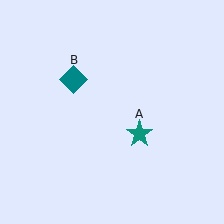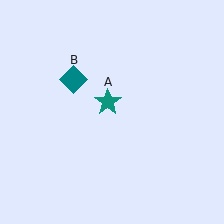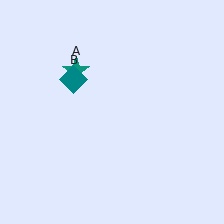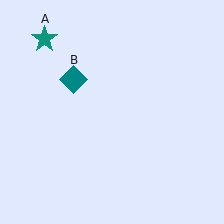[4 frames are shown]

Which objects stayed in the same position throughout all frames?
Teal diamond (object B) remained stationary.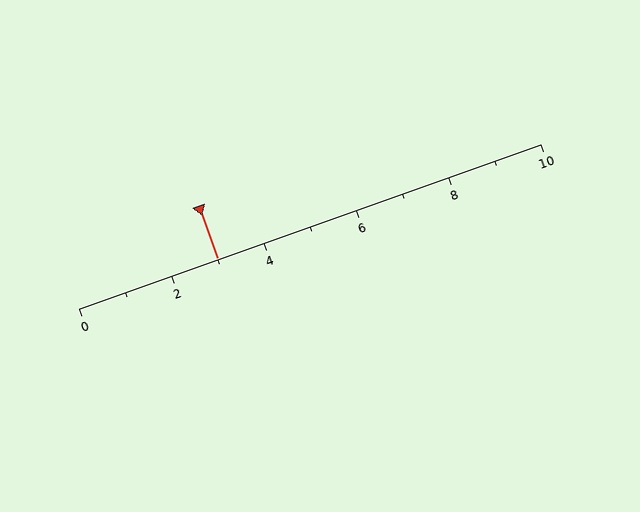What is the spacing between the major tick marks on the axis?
The major ticks are spaced 2 apart.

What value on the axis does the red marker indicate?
The marker indicates approximately 3.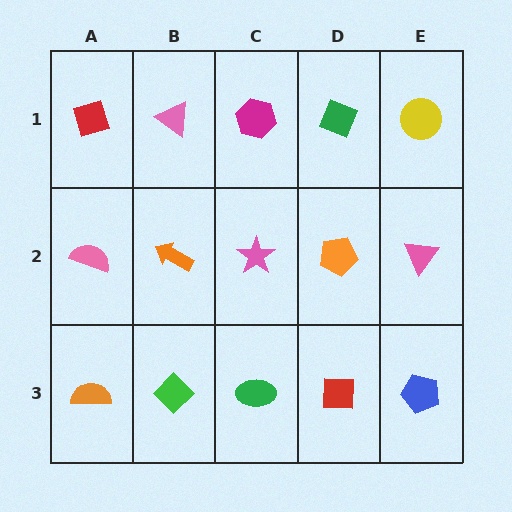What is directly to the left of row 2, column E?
An orange pentagon.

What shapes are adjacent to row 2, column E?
A yellow circle (row 1, column E), a blue pentagon (row 3, column E), an orange pentagon (row 2, column D).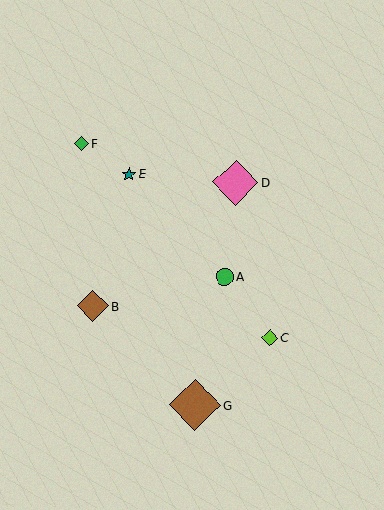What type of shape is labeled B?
Shape B is a brown diamond.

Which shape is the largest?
The brown diamond (labeled G) is the largest.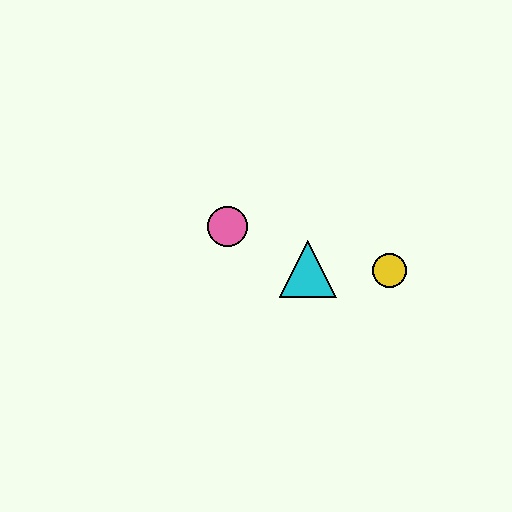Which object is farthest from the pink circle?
The yellow circle is farthest from the pink circle.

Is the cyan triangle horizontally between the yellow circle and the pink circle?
Yes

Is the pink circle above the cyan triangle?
Yes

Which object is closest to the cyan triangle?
The yellow circle is closest to the cyan triangle.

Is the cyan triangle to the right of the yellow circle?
No